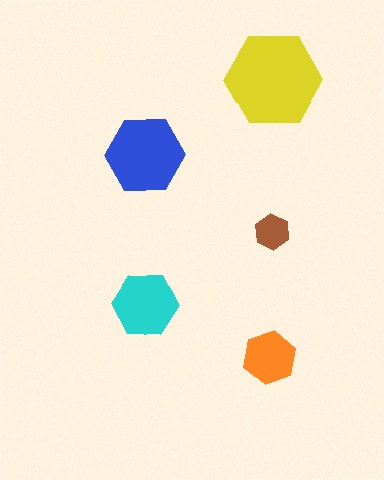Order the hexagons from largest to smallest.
the yellow one, the blue one, the cyan one, the orange one, the brown one.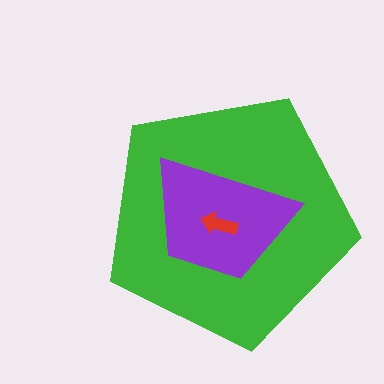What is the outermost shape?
The green pentagon.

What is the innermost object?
The red arrow.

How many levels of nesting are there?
3.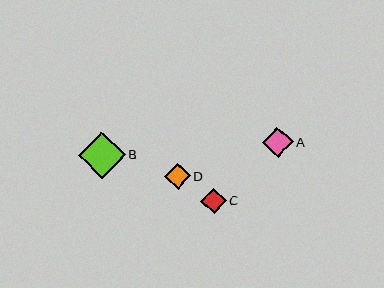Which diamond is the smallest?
Diamond C is the smallest with a size of approximately 25 pixels.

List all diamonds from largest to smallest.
From largest to smallest: B, A, D, C.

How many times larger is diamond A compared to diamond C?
Diamond A is approximately 1.2 times the size of diamond C.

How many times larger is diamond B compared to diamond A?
Diamond B is approximately 1.5 times the size of diamond A.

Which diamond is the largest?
Diamond B is the largest with a size of approximately 47 pixels.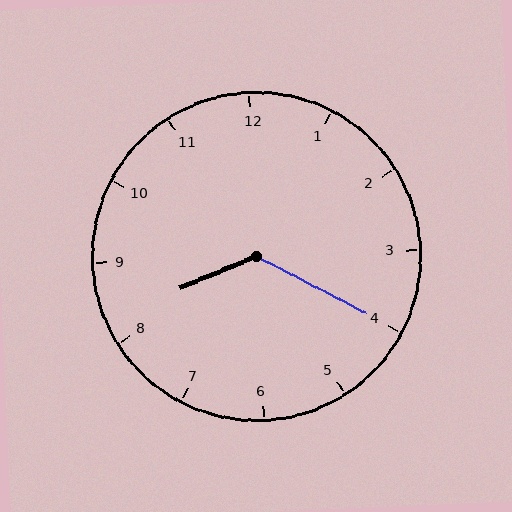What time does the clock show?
8:20.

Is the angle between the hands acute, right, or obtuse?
It is obtuse.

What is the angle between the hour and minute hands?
Approximately 130 degrees.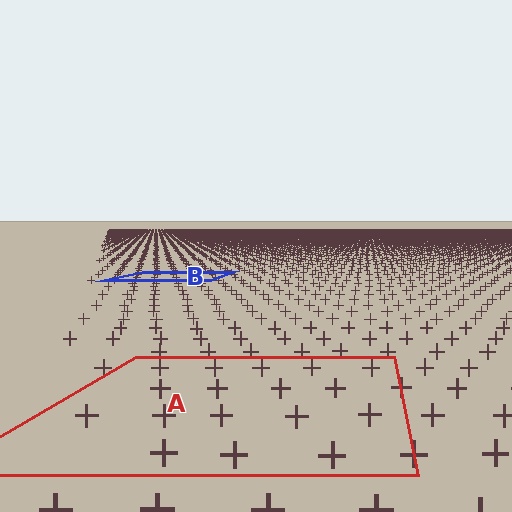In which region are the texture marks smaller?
The texture marks are smaller in region B, because it is farther away.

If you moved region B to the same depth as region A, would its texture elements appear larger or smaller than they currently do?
They would appear larger. At a closer depth, the same texture elements are projected at a bigger on-screen size.